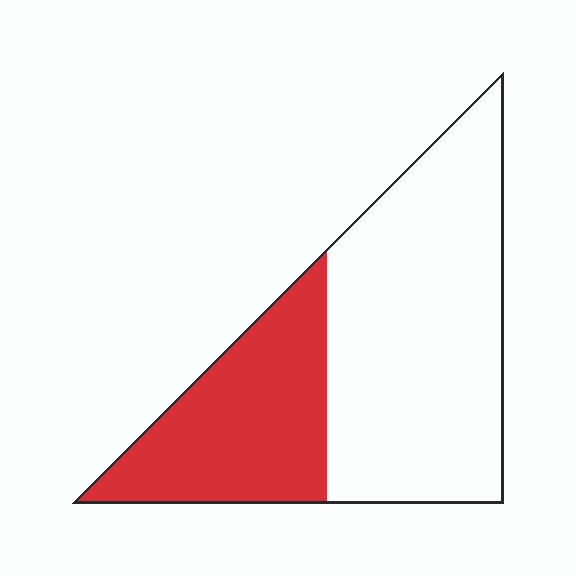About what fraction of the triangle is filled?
About one third (1/3).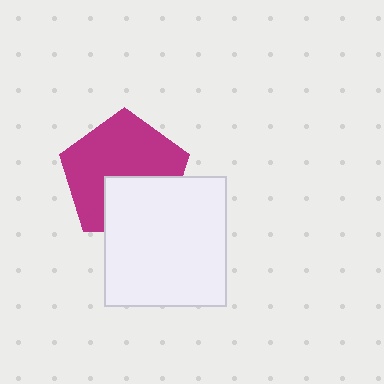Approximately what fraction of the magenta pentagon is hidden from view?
Roughly 35% of the magenta pentagon is hidden behind the white rectangle.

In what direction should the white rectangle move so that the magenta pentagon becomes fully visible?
The white rectangle should move down. That is the shortest direction to clear the overlap and leave the magenta pentagon fully visible.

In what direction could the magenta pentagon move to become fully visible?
The magenta pentagon could move up. That would shift it out from behind the white rectangle entirely.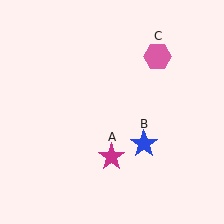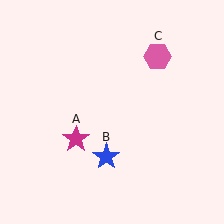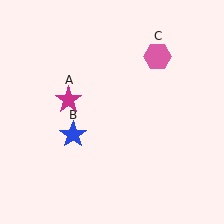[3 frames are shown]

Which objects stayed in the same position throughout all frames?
Pink hexagon (object C) remained stationary.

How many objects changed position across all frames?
2 objects changed position: magenta star (object A), blue star (object B).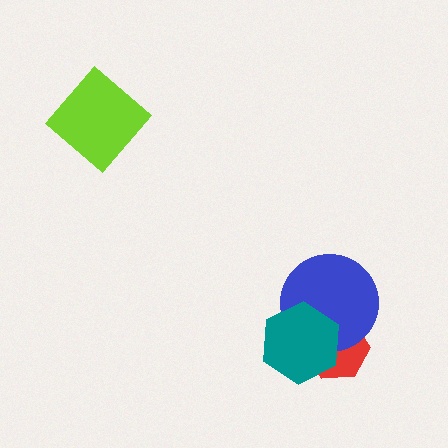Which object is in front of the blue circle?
The teal hexagon is in front of the blue circle.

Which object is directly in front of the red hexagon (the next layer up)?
The blue circle is directly in front of the red hexagon.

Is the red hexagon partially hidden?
Yes, it is partially covered by another shape.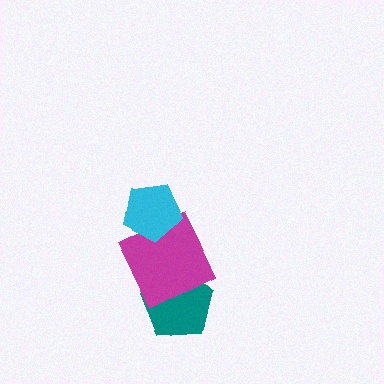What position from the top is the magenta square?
The magenta square is 2nd from the top.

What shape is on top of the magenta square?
The cyan pentagon is on top of the magenta square.